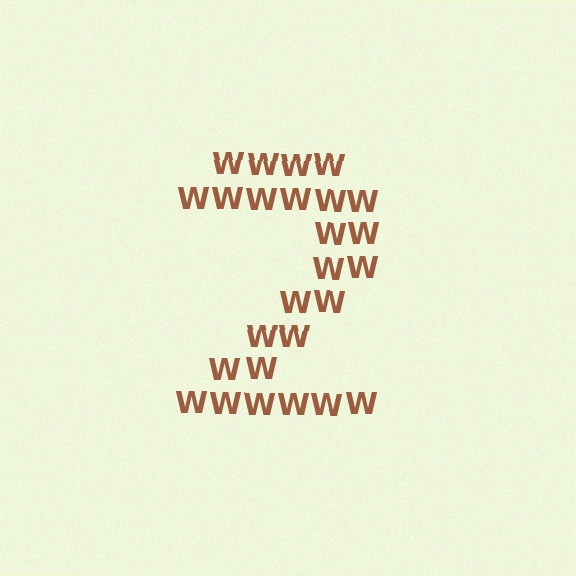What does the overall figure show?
The overall figure shows the digit 2.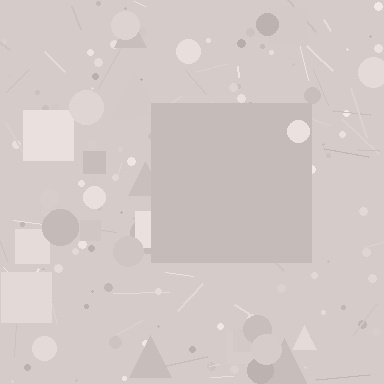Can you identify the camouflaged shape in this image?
The camouflaged shape is a square.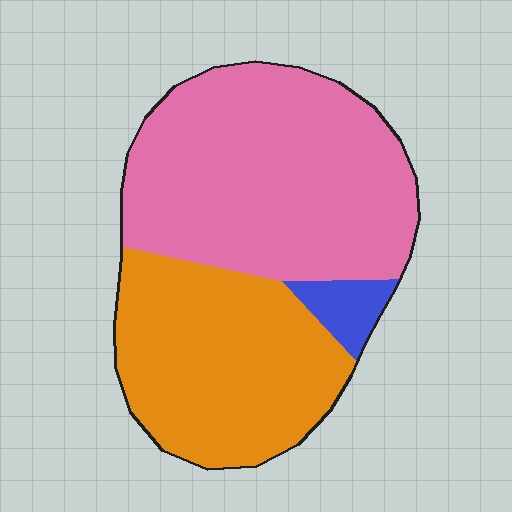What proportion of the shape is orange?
Orange covers about 40% of the shape.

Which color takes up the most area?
Pink, at roughly 55%.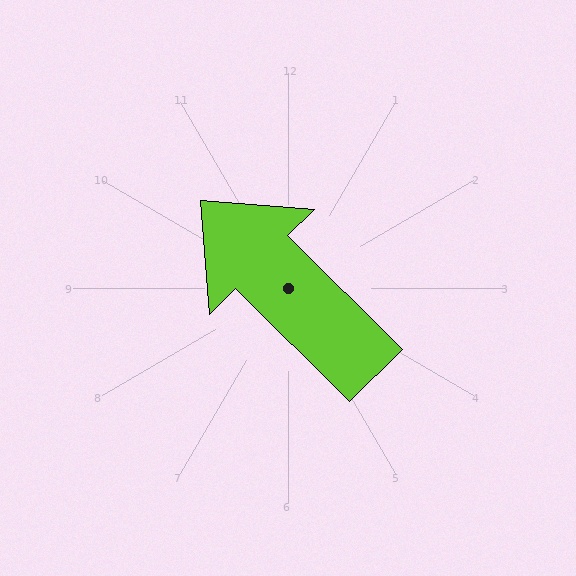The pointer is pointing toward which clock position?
Roughly 10 o'clock.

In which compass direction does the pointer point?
Northwest.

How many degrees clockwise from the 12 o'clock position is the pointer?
Approximately 315 degrees.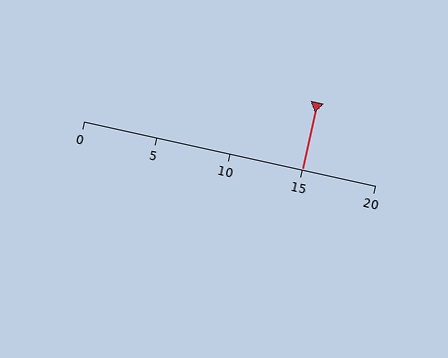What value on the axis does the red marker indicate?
The marker indicates approximately 15.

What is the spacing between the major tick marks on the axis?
The major ticks are spaced 5 apart.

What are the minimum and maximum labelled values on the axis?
The axis runs from 0 to 20.